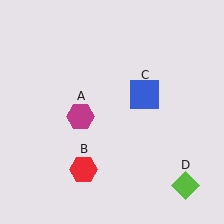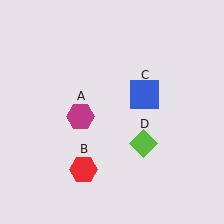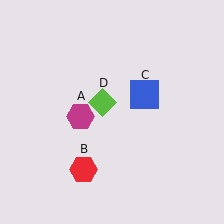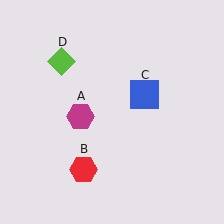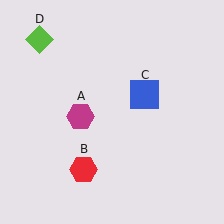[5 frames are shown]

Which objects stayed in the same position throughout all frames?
Magenta hexagon (object A) and red hexagon (object B) and blue square (object C) remained stationary.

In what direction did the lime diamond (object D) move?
The lime diamond (object D) moved up and to the left.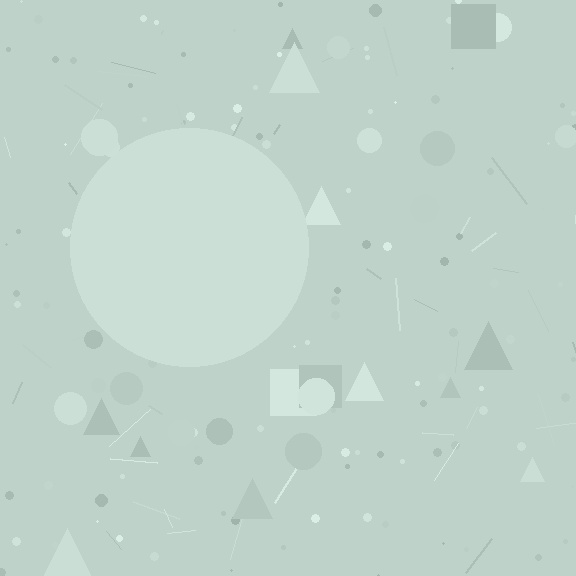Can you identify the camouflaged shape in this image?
The camouflaged shape is a circle.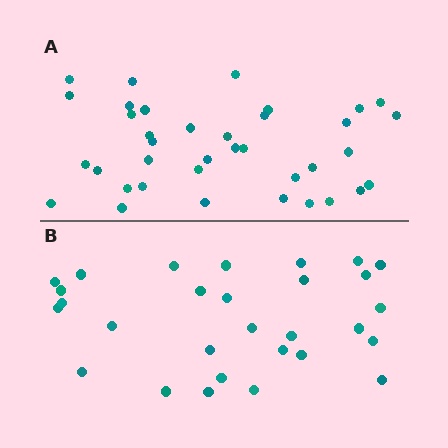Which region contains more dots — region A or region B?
Region A (the top region) has more dots.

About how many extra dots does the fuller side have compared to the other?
Region A has roughly 8 or so more dots than region B.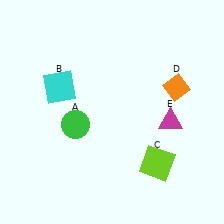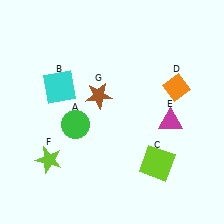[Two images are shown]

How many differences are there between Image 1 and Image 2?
There are 2 differences between the two images.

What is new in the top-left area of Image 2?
A brown star (G) was added in the top-left area of Image 2.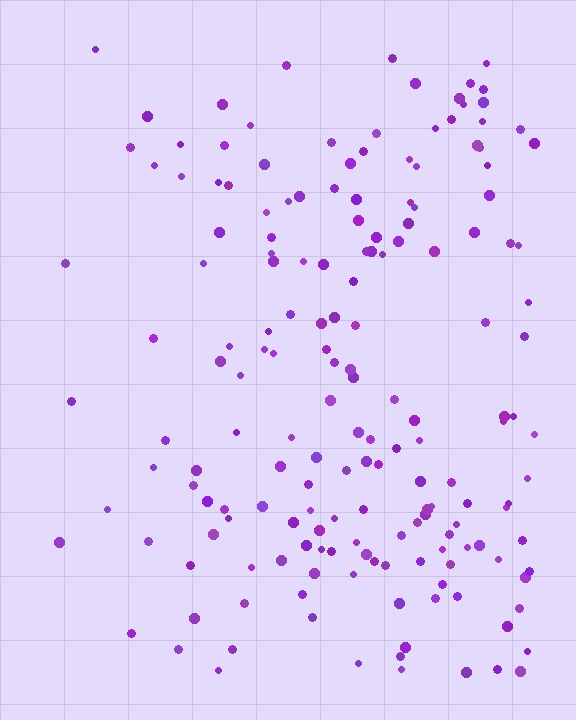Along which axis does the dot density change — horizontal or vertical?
Horizontal.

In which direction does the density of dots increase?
From left to right, with the right side densest.